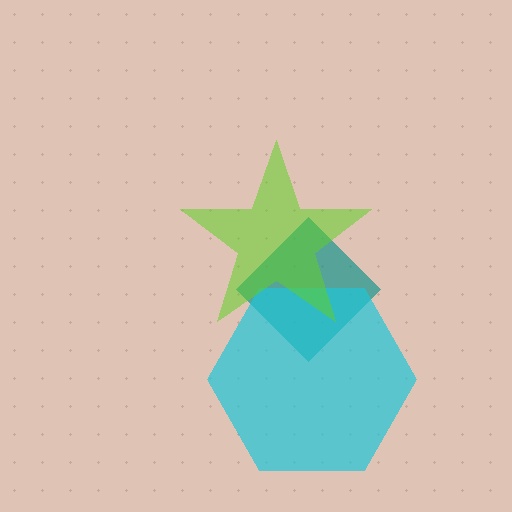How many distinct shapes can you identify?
There are 3 distinct shapes: a teal diamond, a cyan hexagon, a lime star.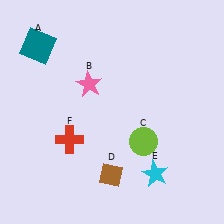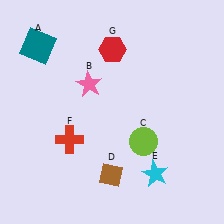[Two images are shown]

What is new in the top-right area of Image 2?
A red hexagon (G) was added in the top-right area of Image 2.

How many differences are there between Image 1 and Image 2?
There is 1 difference between the two images.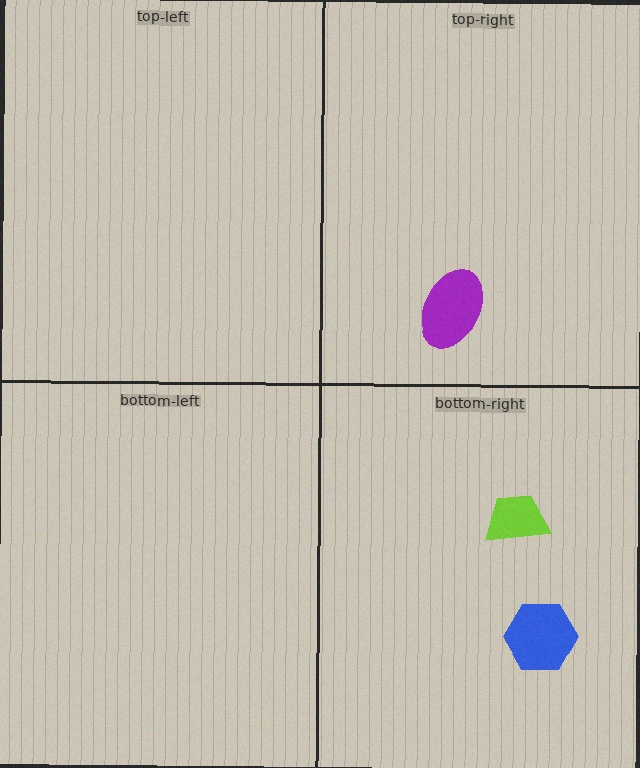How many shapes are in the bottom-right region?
2.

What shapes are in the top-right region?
The purple ellipse.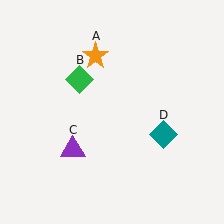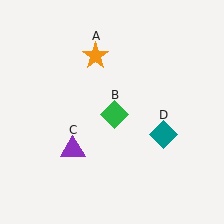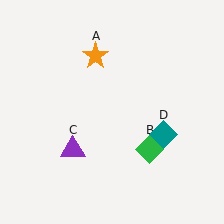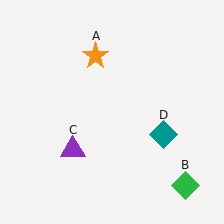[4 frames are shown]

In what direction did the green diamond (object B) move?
The green diamond (object B) moved down and to the right.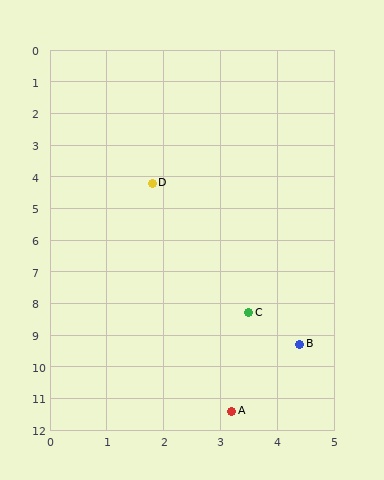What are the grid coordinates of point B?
Point B is at approximately (4.4, 9.3).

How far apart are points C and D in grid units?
Points C and D are about 4.4 grid units apart.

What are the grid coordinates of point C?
Point C is at approximately (3.5, 8.3).